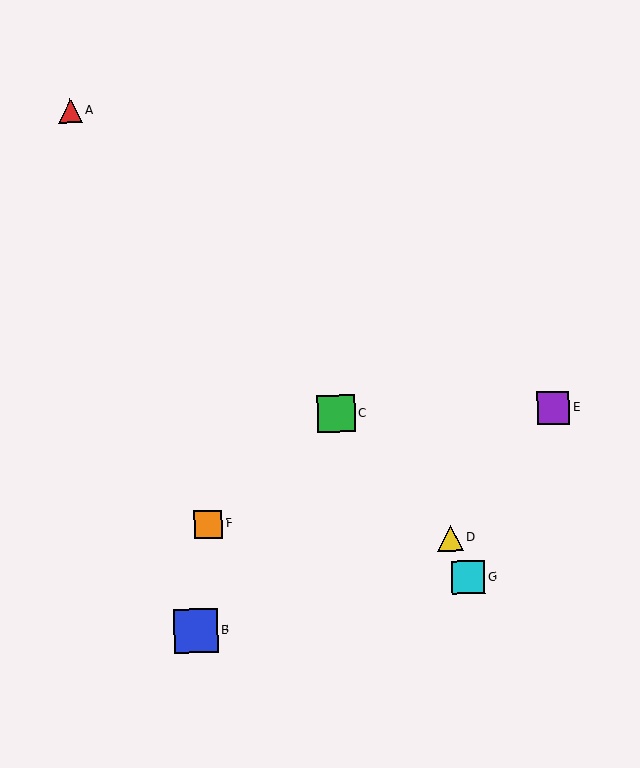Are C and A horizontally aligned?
No, C is at y≈414 and A is at y≈111.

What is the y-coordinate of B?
Object B is at y≈631.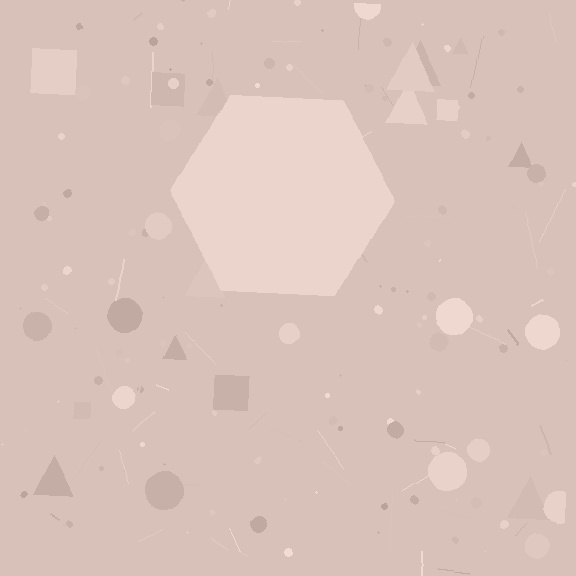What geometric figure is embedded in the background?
A hexagon is embedded in the background.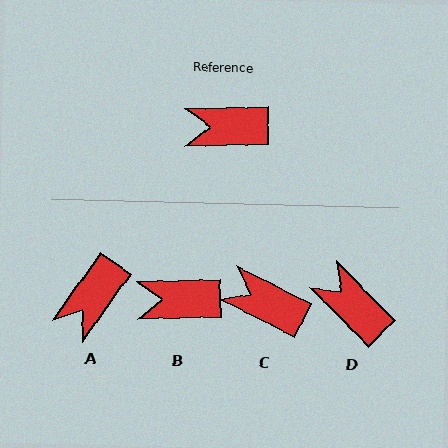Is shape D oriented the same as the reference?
No, it is off by about 47 degrees.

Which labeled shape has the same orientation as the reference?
B.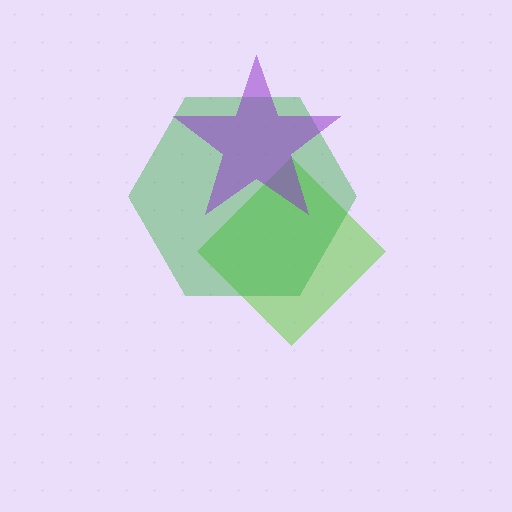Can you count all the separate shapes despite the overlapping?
Yes, there are 3 separate shapes.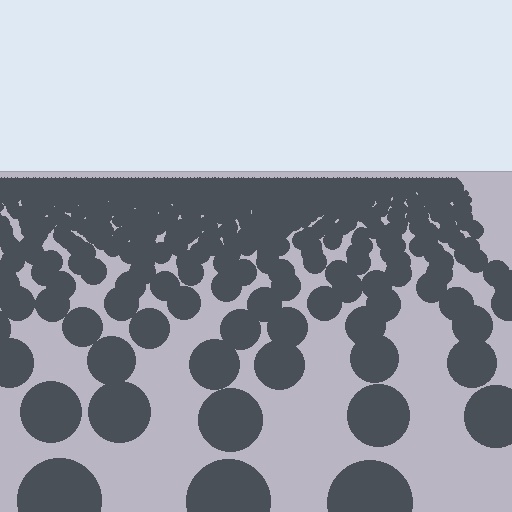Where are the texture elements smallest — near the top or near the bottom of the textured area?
Near the top.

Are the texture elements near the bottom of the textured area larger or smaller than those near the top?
Larger. Near the bottom, elements are closer to the viewer and appear at a bigger on-screen size.